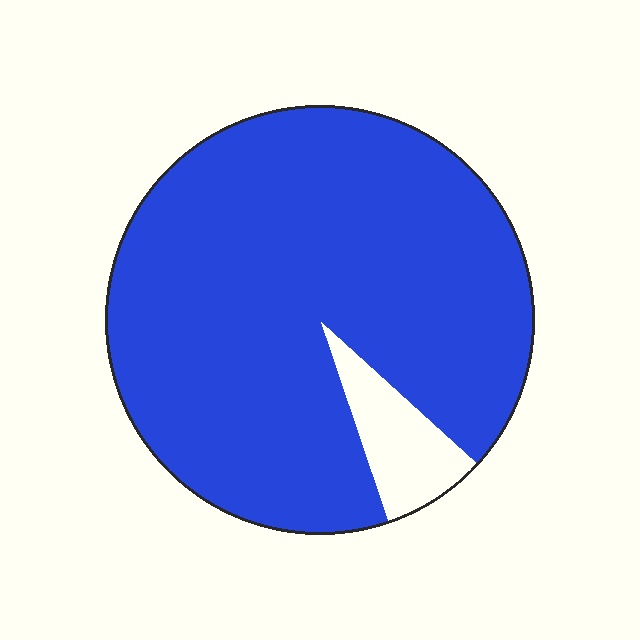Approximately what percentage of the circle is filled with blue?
Approximately 90%.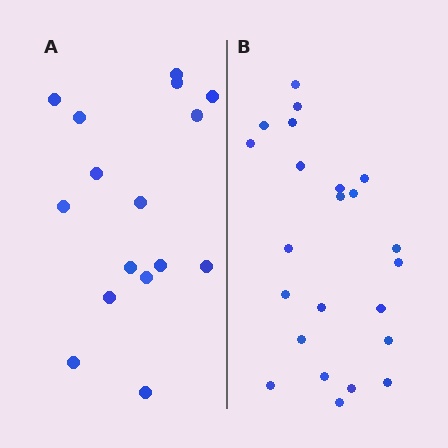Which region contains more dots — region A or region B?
Region B (the right region) has more dots.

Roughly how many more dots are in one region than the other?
Region B has roughly 8 or so more dots than region A.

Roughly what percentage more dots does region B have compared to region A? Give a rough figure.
About 45% more.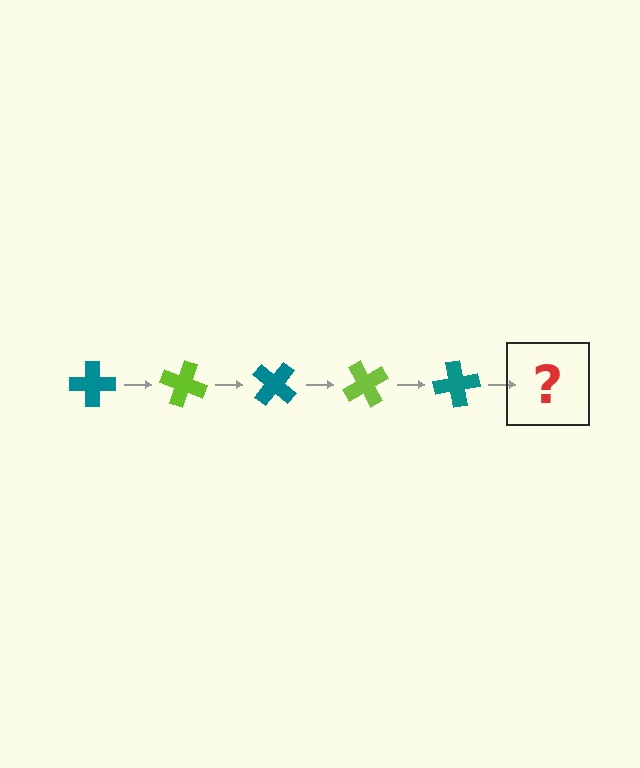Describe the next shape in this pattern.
It should be a lime cross, rotated 100 degrees from the start.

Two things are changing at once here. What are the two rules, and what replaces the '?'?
The two rules are that it rotates 20 degrees each step and the color cycles through teal and lime. The '?' should be a lime cross, rotated 100 degrees from the start.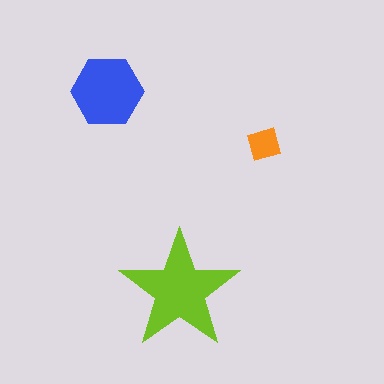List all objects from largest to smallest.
The lime star, the blue hexagon, the orange diamond.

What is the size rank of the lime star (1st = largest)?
1st.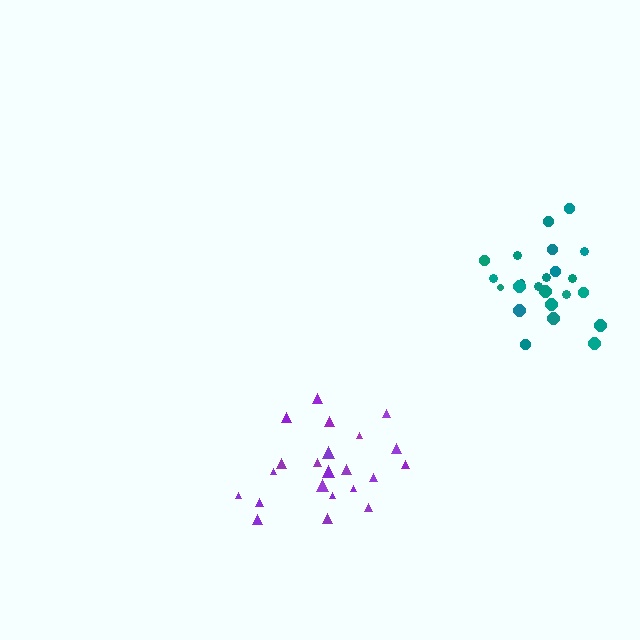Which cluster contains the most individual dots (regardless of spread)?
Teal (23).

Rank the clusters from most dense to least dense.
teal, purple.